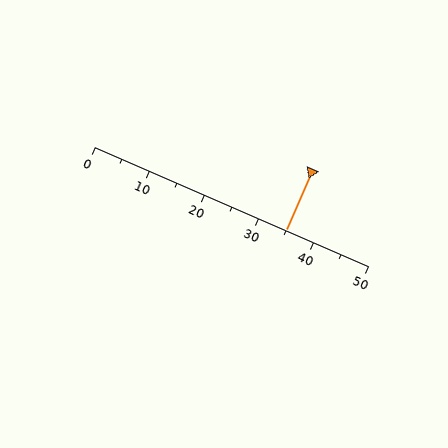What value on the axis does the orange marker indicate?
The marker indicates approximately 35.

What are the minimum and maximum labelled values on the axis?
The axis runs from 0 to 50.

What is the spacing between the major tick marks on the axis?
The major ticks are spaced 10 apart.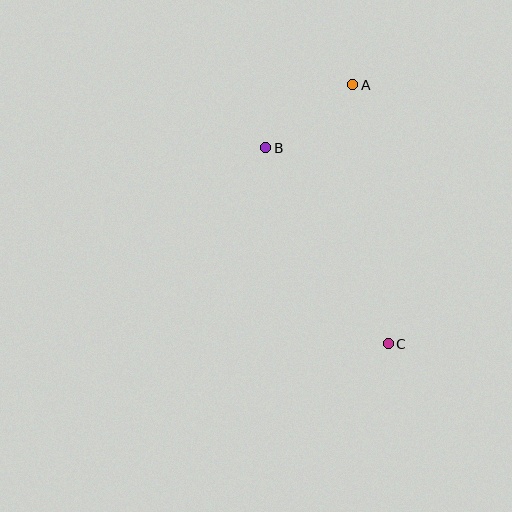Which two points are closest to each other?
Points A and B are closest to each other.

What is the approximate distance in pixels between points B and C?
The distance between B and C is approximately 231 pixels.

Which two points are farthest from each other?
Points A and C are farthest from each other.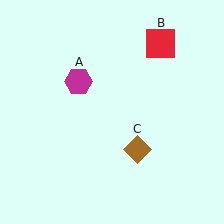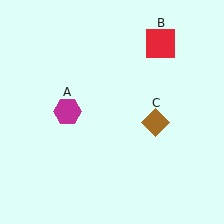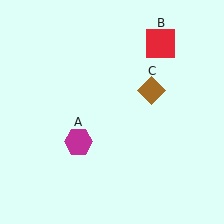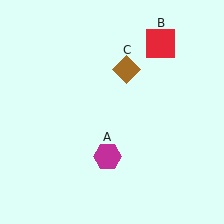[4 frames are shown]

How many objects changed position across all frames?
2 objects changed position: magenta hexagon (object A), brown diamond (object C).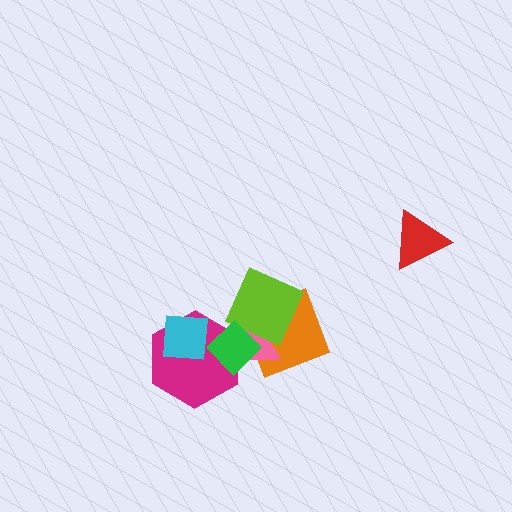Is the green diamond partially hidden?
No, no other shape covers it.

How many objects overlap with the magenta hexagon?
3 objects overlap with the magenta hexagon.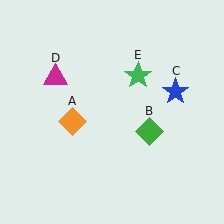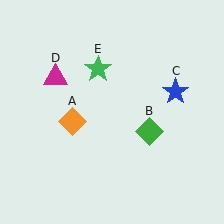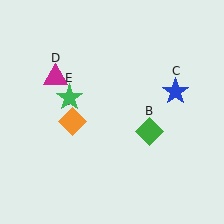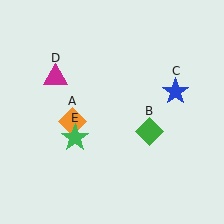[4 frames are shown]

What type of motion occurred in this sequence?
The green star (object E) rotated counterclockwise around the center of the scene.